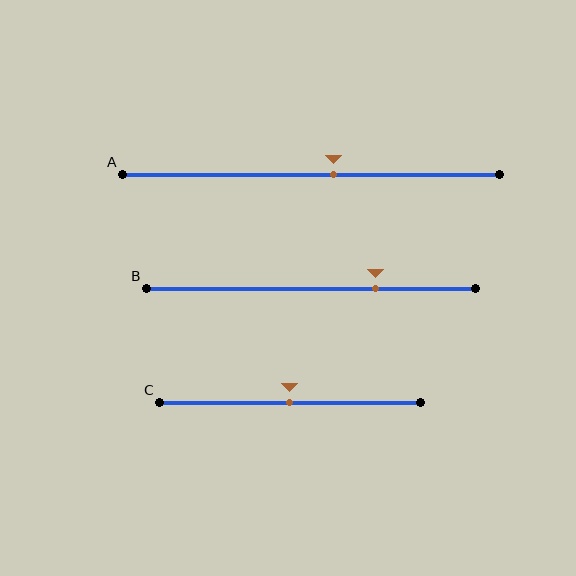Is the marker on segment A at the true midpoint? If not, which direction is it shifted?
No, the marker on segment A is shifted to the right by about 6% of the segment length.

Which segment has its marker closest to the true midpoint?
Segment C has its marker closest to the true midpoint.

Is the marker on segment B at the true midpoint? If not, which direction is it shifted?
No, the marker on segment B is shifted to the right by about 19% of the segment length.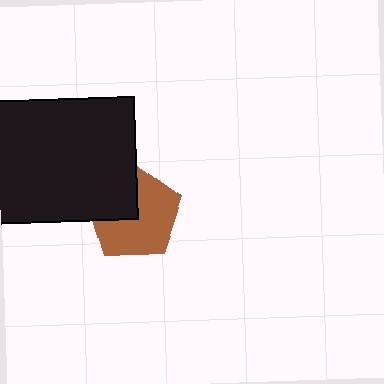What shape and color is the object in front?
The object in front is a black rectangle.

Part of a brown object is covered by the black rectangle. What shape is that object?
It is a pentagon.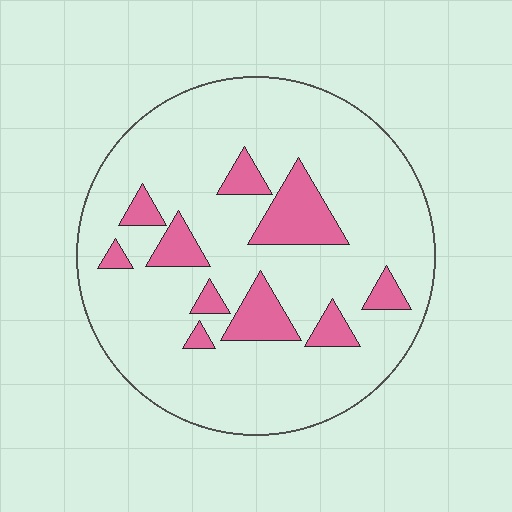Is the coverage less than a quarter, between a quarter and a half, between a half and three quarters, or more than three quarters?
Less than a quarter.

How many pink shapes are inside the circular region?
10.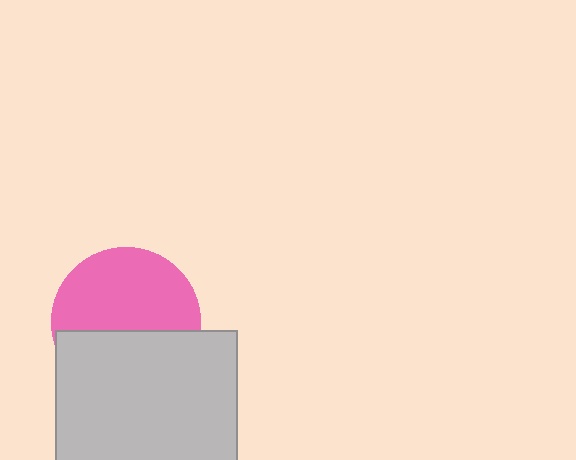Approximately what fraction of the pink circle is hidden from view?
Roughly 43% of the pink circle is hidden behind the light gray square.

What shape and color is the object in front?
The object in front is a light gray square.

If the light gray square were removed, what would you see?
You would see the complete pink circle.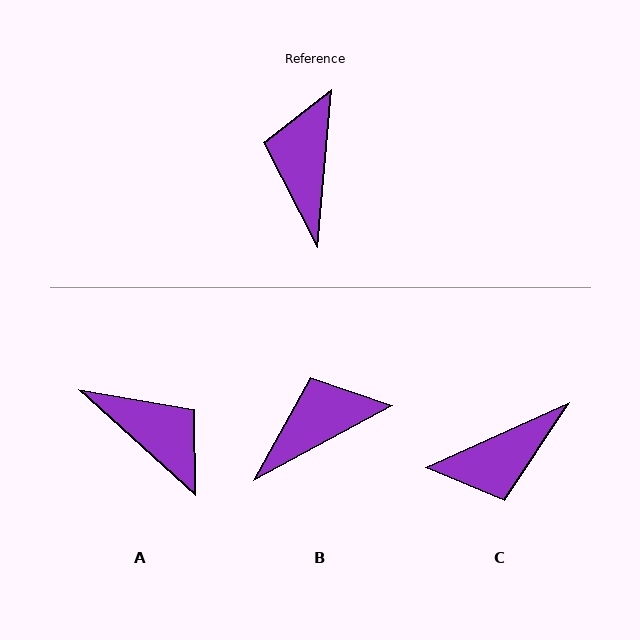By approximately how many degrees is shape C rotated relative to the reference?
Approximately 119 degrees counter-clockwise.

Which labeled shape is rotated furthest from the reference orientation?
A, about 127 degrees away.